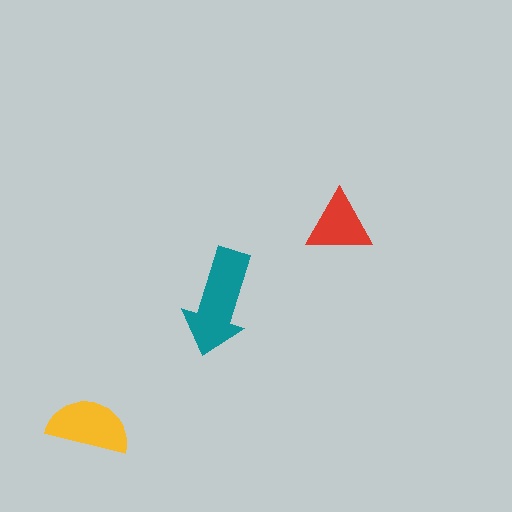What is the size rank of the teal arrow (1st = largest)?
1st.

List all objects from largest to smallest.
The teal arrow, the yellow semicircle, the red triangle.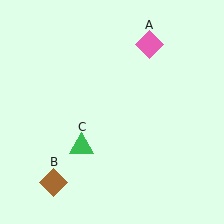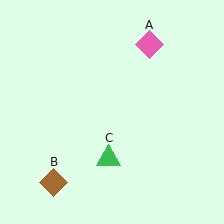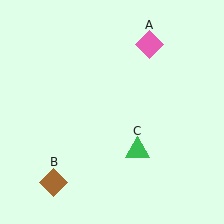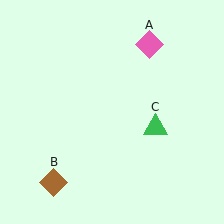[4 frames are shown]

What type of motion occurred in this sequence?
The green triangle (object C) rotated counterclockwise around the center of the scene.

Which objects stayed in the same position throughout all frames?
Pink diamond (object A) and brown diamond (object B) remained stationary.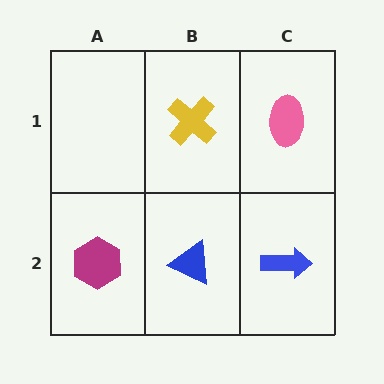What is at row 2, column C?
A blue arrow.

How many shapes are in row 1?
2 shapes.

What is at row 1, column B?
A yellow cross.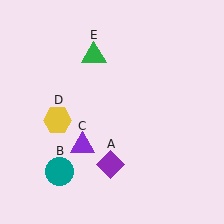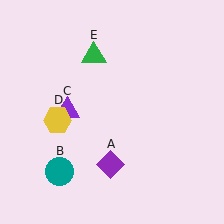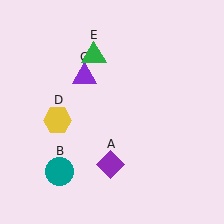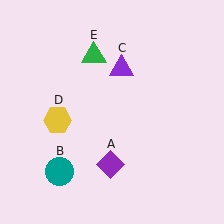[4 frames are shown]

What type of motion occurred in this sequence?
The purple triangle (object C) rotated clockwise around the center of the scene.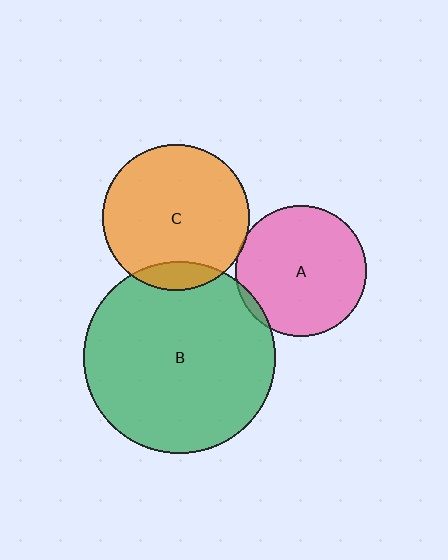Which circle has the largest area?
Circle B (green).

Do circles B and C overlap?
Yes.